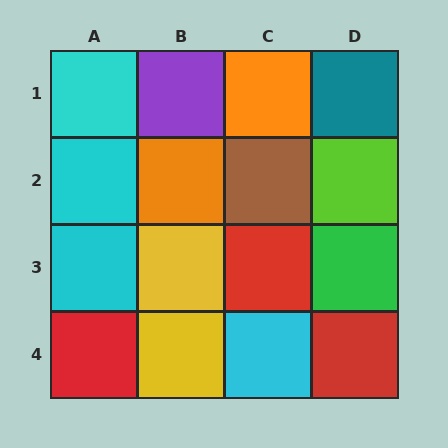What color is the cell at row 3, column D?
Green.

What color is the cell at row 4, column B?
Yellow.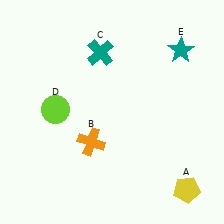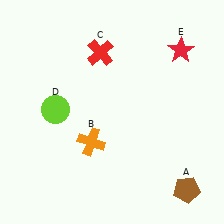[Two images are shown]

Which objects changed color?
A changed from yellow to brown. C changed from teal to red. E changed from teal to red.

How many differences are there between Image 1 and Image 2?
There are 3 differences between the two images.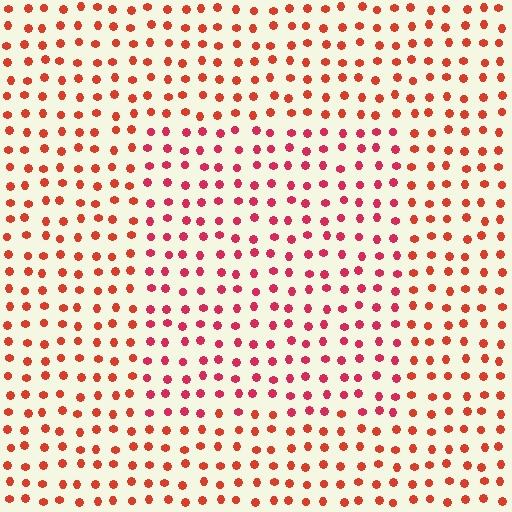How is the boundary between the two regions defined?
The boundary is defined purely by a slight shift in hue (about 24 degrees). Spacing, size, and orientation are identical on both sides.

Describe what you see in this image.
The image is filled with small red elements in a uniform arrangement. A rectangle-shaped region is visible where the elements are tinted to a slightly different hue, forming a subtle color boundary.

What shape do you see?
I see a rectangle.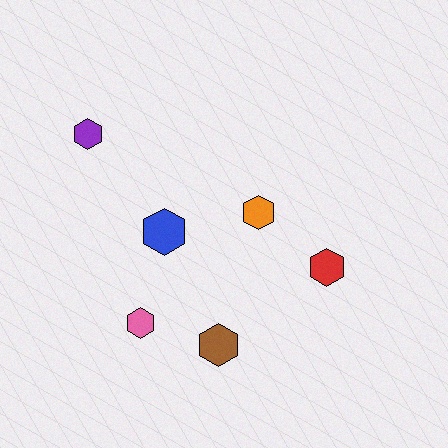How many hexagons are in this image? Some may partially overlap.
There are 6 hexagons.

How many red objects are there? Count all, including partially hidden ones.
There is 1 red object.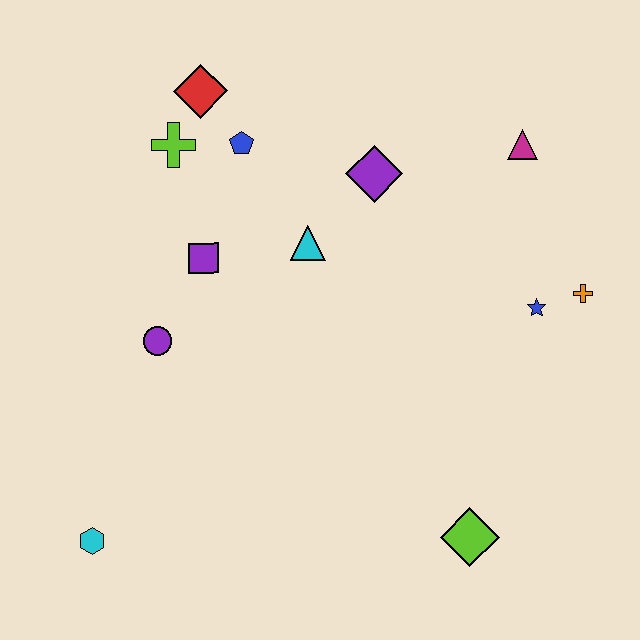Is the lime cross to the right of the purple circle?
Yes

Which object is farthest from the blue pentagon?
The lime diamond is farthest from the blue pentagon.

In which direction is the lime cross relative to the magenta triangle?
The lime cross is to the left of the magenta triangle.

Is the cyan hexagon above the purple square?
No